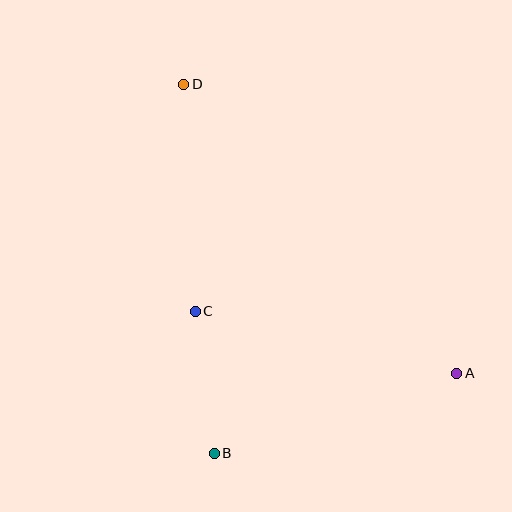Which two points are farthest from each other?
Points A and D are farthest from each other.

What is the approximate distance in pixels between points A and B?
The distance between A and B is approximately 256 pixels.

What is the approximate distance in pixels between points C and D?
The distance between C and D is approximately 227 pixels.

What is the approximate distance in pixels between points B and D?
The distance between B and D is approximately 370 pixels.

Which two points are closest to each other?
Points B and C are closest to each other.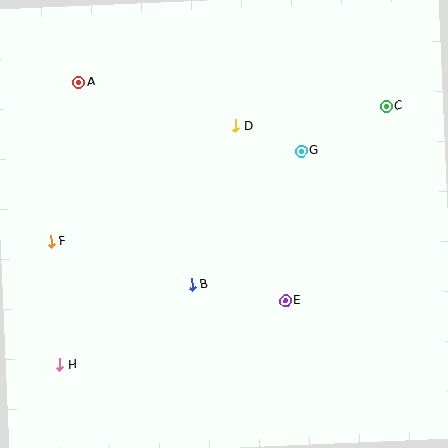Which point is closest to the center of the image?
Point B at (192, 285) is closest to the center.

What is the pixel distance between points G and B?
The distance between G and B is 173 pixels.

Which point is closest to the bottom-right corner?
Point E is closest to the bottom-right corner.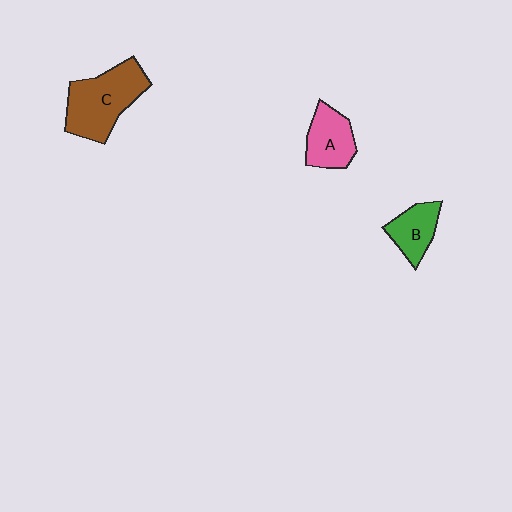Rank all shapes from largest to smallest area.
From largest to smallest: C (brown), A (pink), B (green).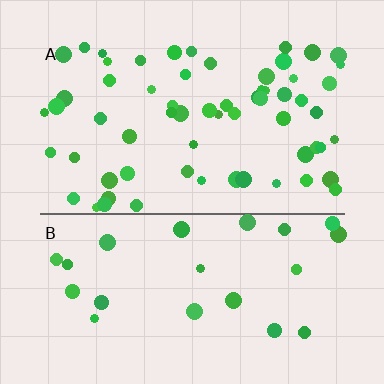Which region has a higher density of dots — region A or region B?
A (the top).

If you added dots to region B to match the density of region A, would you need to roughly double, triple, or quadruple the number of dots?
Approximately triple.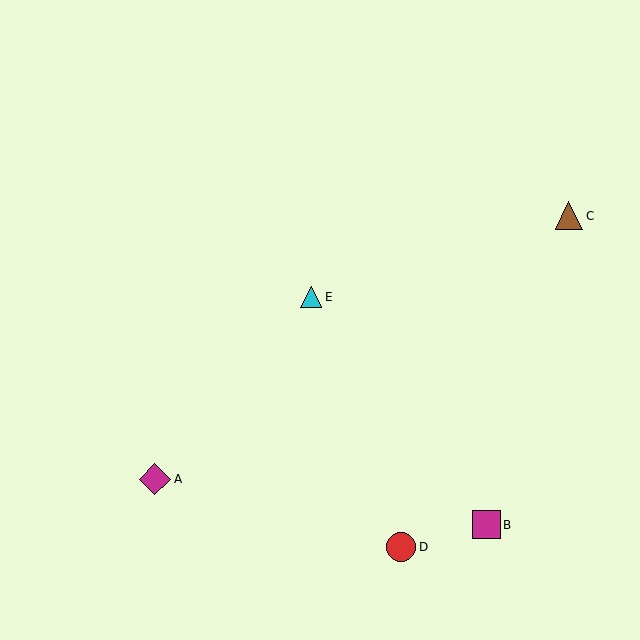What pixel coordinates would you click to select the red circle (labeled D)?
Click at (401, 547) to select the red circle D.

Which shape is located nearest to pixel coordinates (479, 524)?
The magenta square (labeled B) at (486, 525) is nearest to that location.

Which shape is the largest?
The magenta diamond (labeled A) is the largest.